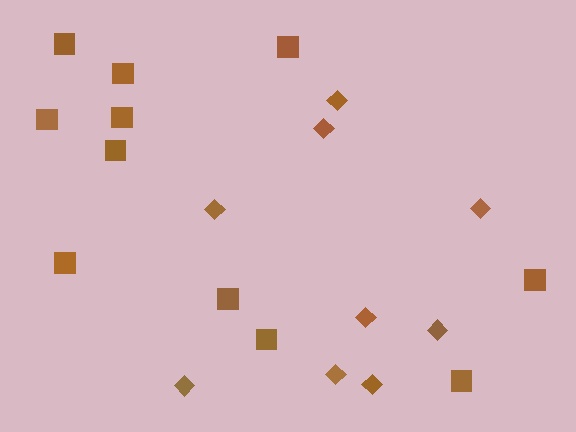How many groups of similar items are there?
There are 2 groups: one group of squares (11) and one group of diamonds (9).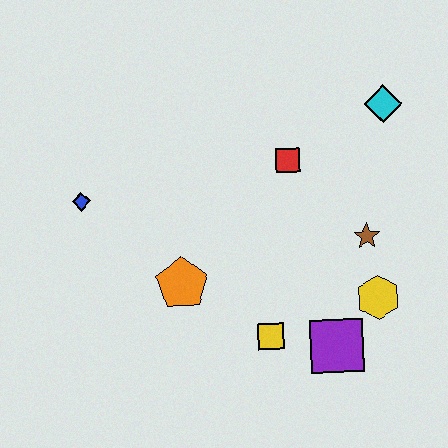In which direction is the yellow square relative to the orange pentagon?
The yellow square is to the right of the orange pentagon.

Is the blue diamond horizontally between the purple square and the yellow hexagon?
No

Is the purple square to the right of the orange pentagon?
Yes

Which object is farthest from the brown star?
The blue diamond is farthest from the brown star.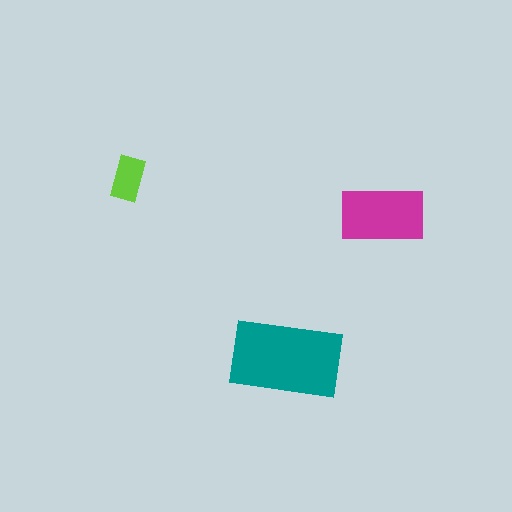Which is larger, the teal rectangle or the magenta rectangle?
The teal one.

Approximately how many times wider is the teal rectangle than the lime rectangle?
About 2.5 times wider.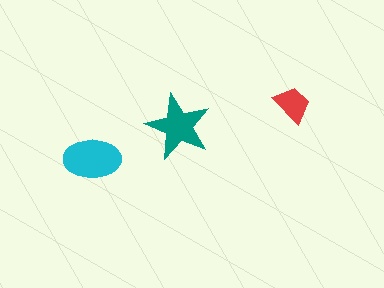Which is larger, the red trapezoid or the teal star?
The teal star.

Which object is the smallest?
The red trapezoid.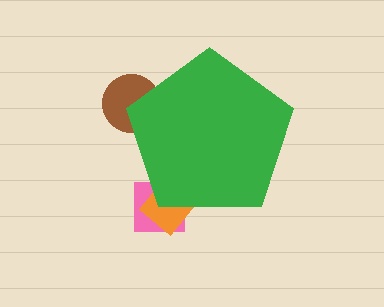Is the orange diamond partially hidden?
Yes, the orange diamond is partially hidden behind the green pentagon.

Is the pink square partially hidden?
Yes, the pink square is partially hidden behind the green pentagon.